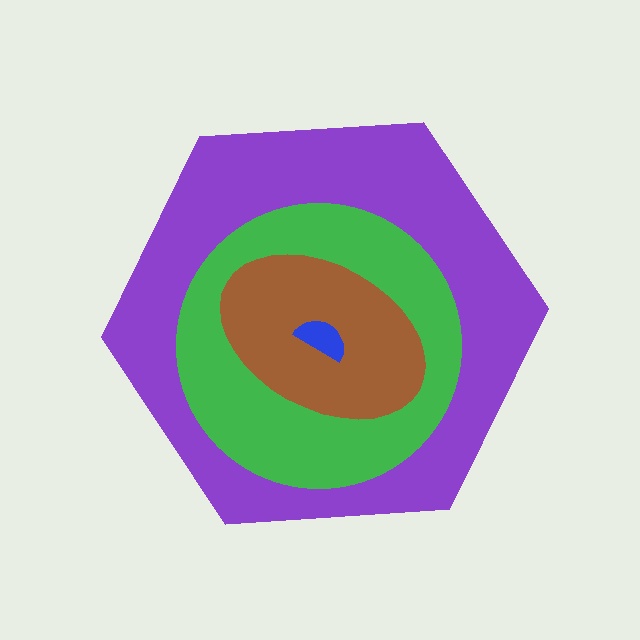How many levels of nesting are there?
4.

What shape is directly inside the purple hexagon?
The green circle.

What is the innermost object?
The blue semicircle.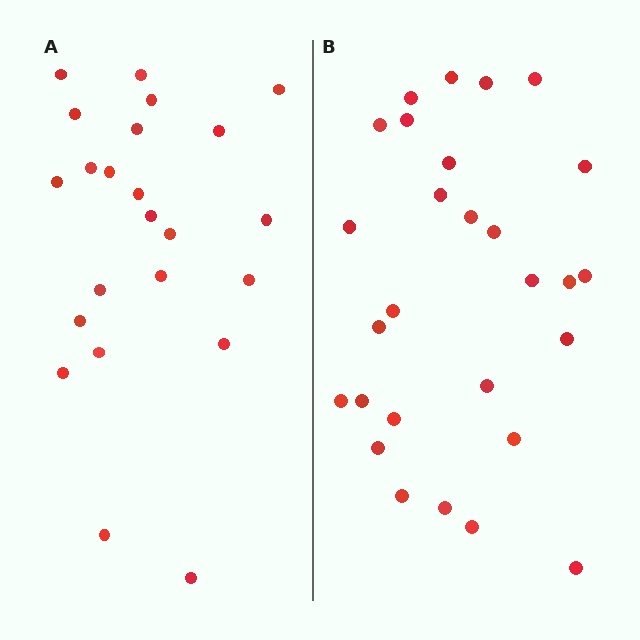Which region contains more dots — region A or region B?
Region B (the right region) has more dots.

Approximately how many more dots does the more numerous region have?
Region B has about 5 more dots than region A.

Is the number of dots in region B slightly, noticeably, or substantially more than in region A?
Region B has only slightly more — the two regions are fairly close. The ratio is roughly 1.2 to 1.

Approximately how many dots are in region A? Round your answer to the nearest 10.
About 20 dots. (The exact count is 23, which rounds to 20.)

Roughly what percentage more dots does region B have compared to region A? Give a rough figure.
About 20% more.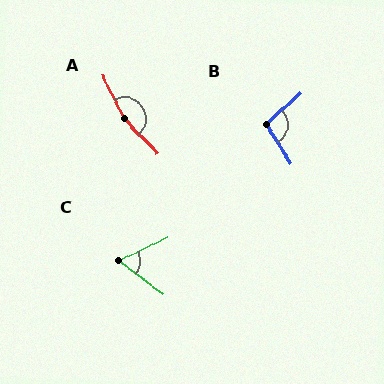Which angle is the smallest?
C, at approximately 63 degrees.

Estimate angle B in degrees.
Approximately 100 degrees.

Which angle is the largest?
A, at approximately 164 degrees.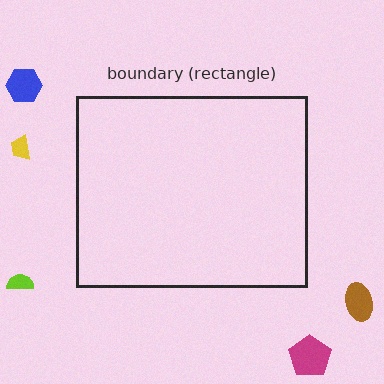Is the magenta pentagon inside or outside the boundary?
Outside.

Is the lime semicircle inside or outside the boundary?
Outside.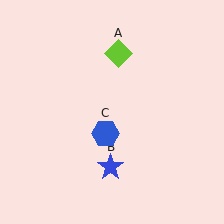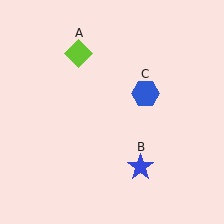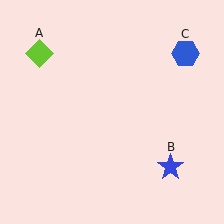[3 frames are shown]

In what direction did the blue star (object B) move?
The blue star (object B) moved right.